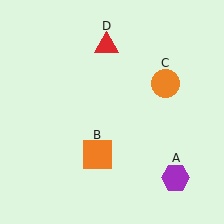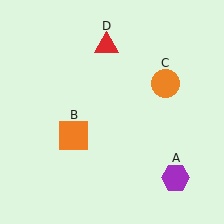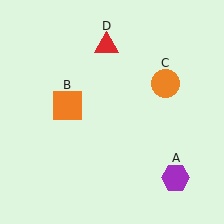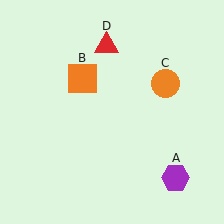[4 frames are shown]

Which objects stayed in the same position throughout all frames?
Purple hexagon (object A) and orange circle (object C) and red triangle (object D) remained stationary.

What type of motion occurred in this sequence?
The orange square (object B) rotated clockwise around the center of the scene.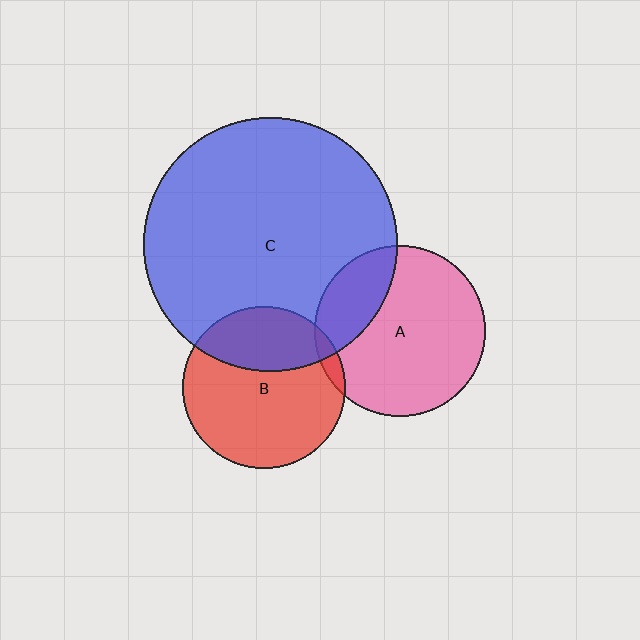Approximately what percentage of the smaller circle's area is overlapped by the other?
Approximately 30%.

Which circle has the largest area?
Circle C (blue).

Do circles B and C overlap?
Yes.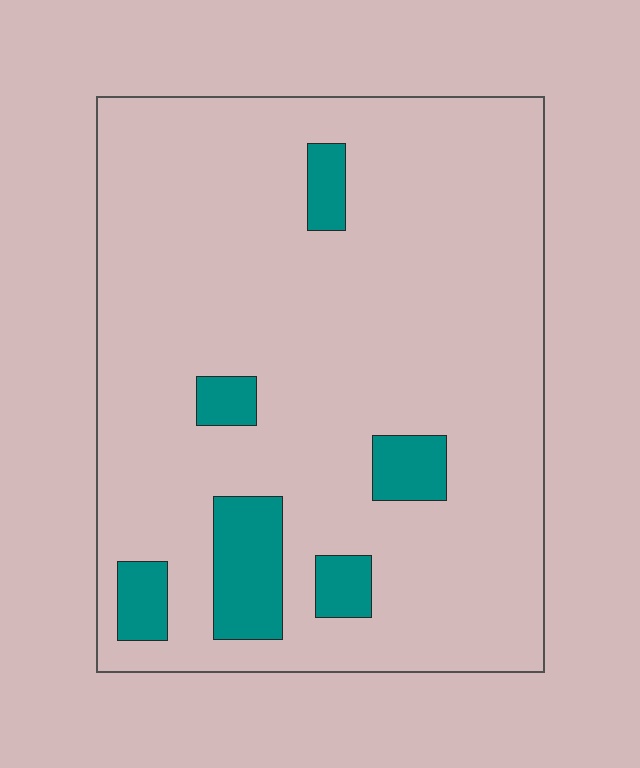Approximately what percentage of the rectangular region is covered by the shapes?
Approximately 10%.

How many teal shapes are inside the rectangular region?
6.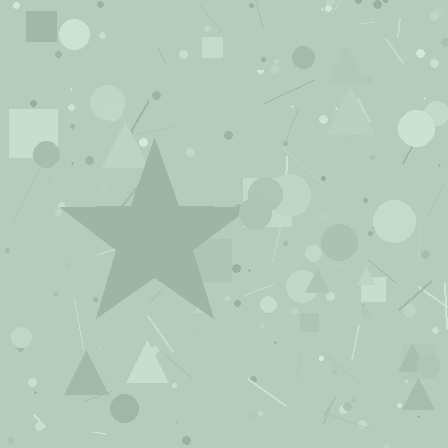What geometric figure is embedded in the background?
A star is embedded in the background.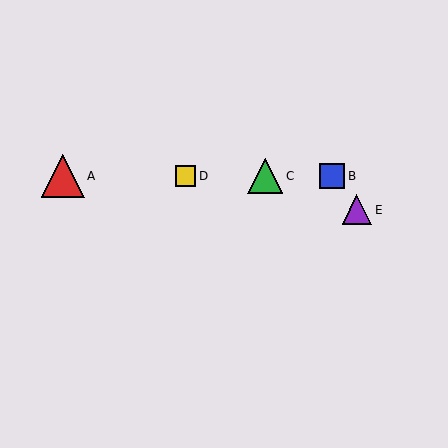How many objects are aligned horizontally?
4 objects (A, B, C, D) are aligned horizontally.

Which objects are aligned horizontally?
Objects A, B, C, D are aligned horizontally.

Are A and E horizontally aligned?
No, A is at y≈176 and E is at y≈210.